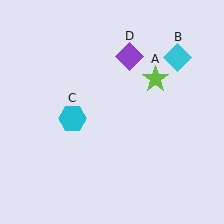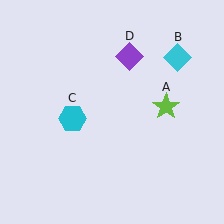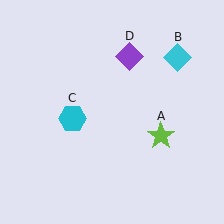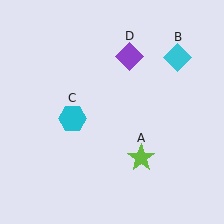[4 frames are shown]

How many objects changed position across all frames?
1 object changed position: lime star (object A).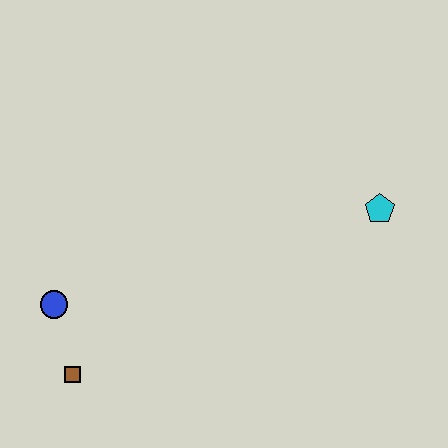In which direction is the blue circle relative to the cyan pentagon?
The blue circle is to the left of the cyan pentagon.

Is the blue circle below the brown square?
No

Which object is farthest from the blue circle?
The cyan pentagon is farthest from the blue circle.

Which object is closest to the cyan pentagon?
The blue circle is closest to the cyan pentagon.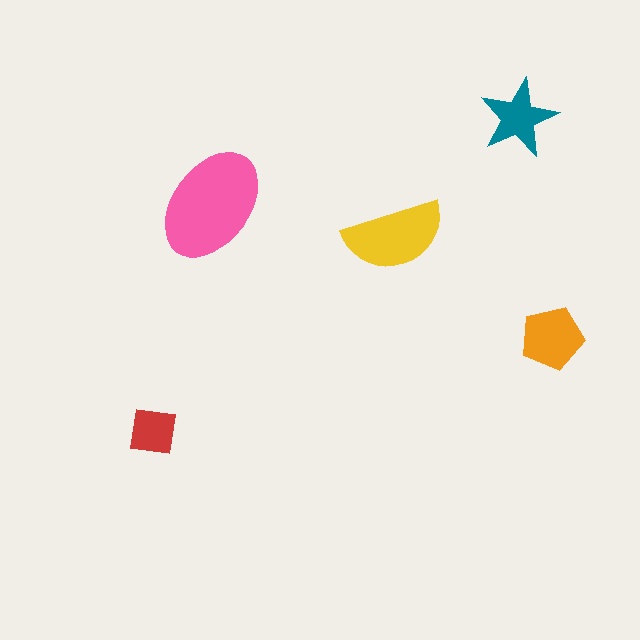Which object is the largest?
The pink ellipse.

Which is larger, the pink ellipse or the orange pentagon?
The pink ellipse.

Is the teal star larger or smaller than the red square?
Larger.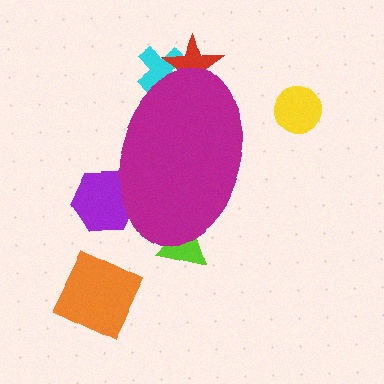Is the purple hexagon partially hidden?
Yes, the purple hexagon is partially hidden behind the magenta ellipse.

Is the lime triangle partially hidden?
Yes, the lime triangle is partially hidden behind the magenta ellipse.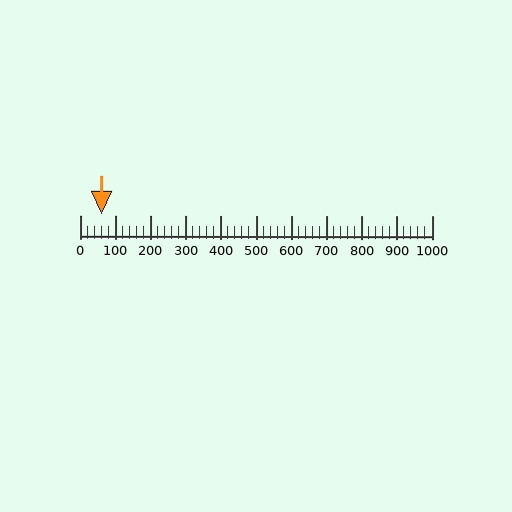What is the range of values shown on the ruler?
The ruler shows values from 0 to 1000.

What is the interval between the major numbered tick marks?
The major tick marks are spaced 100 units apart.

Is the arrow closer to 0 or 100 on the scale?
The arrow is closer to 100.